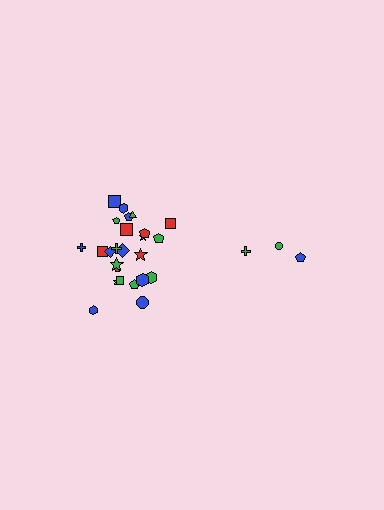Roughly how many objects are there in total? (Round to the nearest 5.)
Roughly 30 objects in total.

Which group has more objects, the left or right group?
The left group.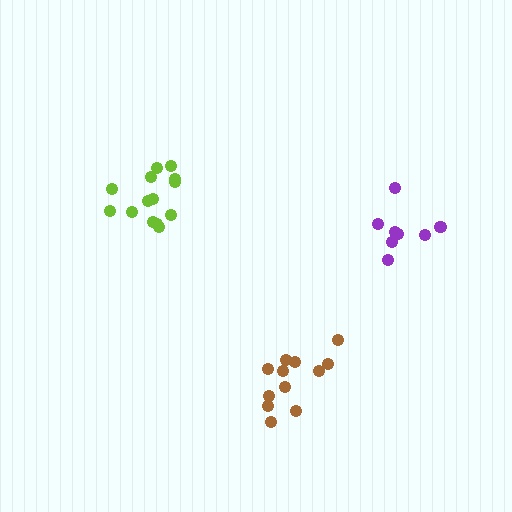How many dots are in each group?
Group 1: 14 dots, Group 2: 12 dots, Group 3: 8 dots (34 total).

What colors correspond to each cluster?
The clusters are colored: lime, brown, purple.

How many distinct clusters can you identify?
There are 3 distinct clusters.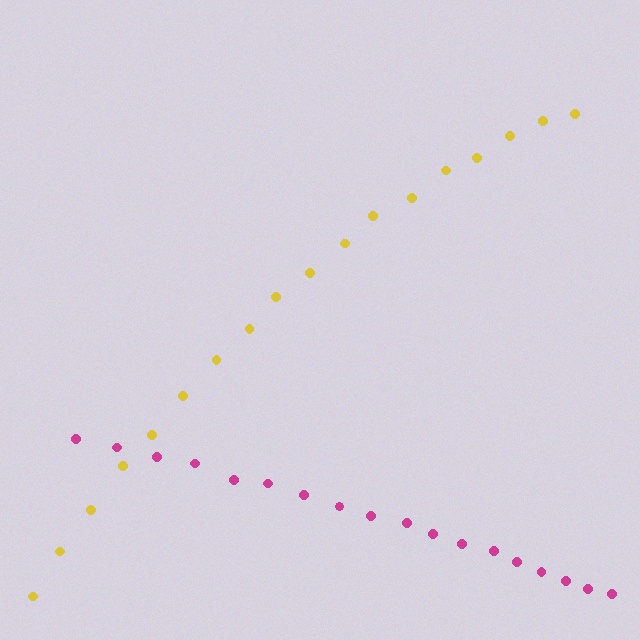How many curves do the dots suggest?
There are 2 distinct paths.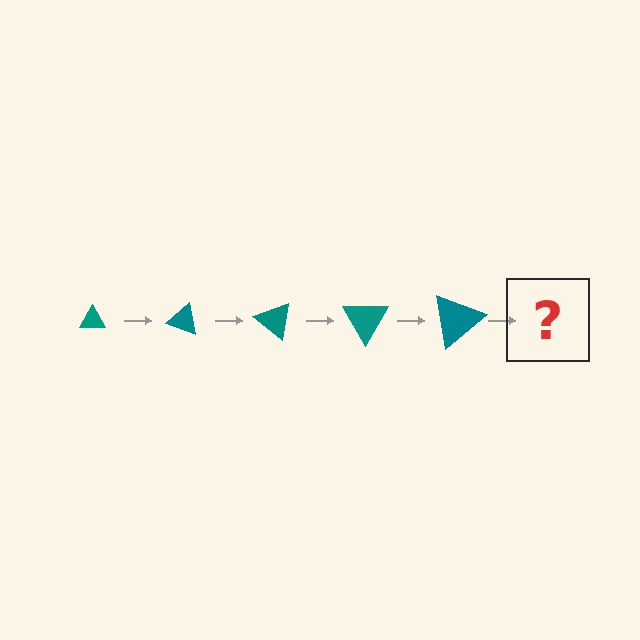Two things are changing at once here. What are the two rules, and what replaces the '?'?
The two rules are that the triangle grows larger each step and it rotates 20 degrees each step. The '?' should be a triangle, larger than the previous one and rotated 100 degrees from the start.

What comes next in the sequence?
The next element should be a triangle, larger than the previous one and rotated 100 degrees from the start.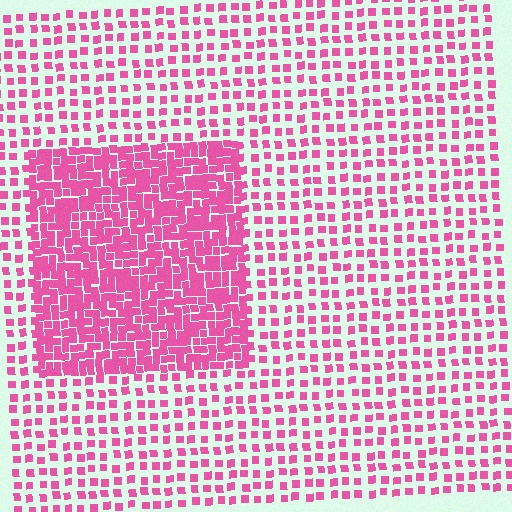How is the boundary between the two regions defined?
The boundary is defined by a change in element density (approximately 2.4x ratio). All elements are the same color, size, and shape.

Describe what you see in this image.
The image contains small pink elements arranged at two different densities. A rectangle-shaped region is visible where the elements are more densely packed than the surrounding area.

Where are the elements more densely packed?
The elements are more densely packed inside the rectangle boundary.